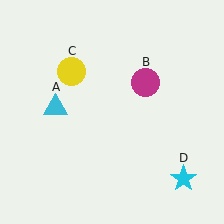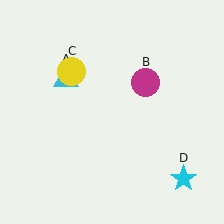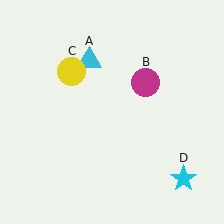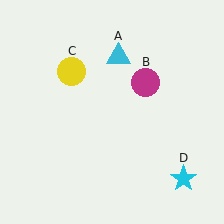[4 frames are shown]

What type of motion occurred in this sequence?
The cyan triangle (object A) rotated clockwise around the center of the scene.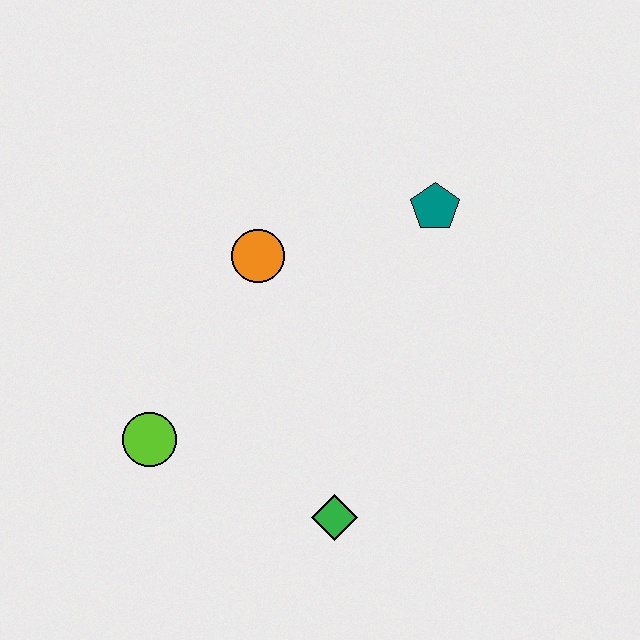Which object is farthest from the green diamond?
The teal pentagon is farthest from the green diamond.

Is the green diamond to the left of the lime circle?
No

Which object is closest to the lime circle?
The green diamond is closest to the lime circle.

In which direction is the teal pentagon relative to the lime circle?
The teal pentagon is to the right of the lime circle.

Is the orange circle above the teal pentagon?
No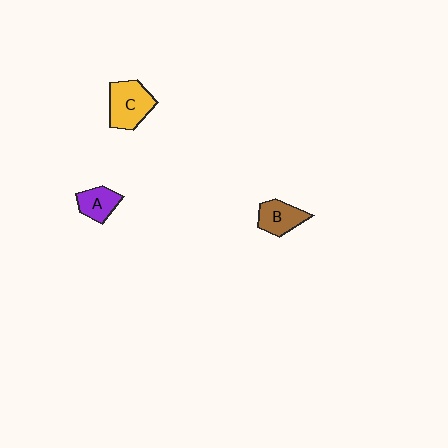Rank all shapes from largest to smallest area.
From largest to smallest: C (yellow), B (brown), A (purple).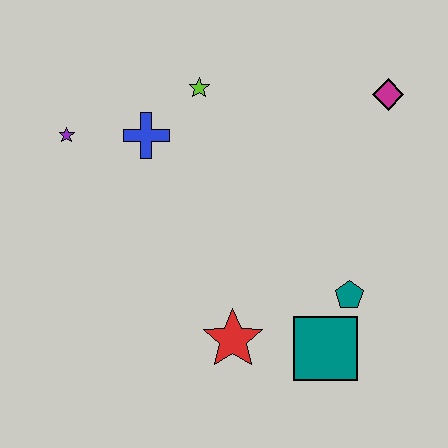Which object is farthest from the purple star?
The teal square is farthest from the purple star.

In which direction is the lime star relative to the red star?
The lime star is above the red star.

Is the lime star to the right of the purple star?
Yes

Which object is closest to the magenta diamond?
The lime star is closest to the magenta diamond.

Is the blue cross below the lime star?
Yes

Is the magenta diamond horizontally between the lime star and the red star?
No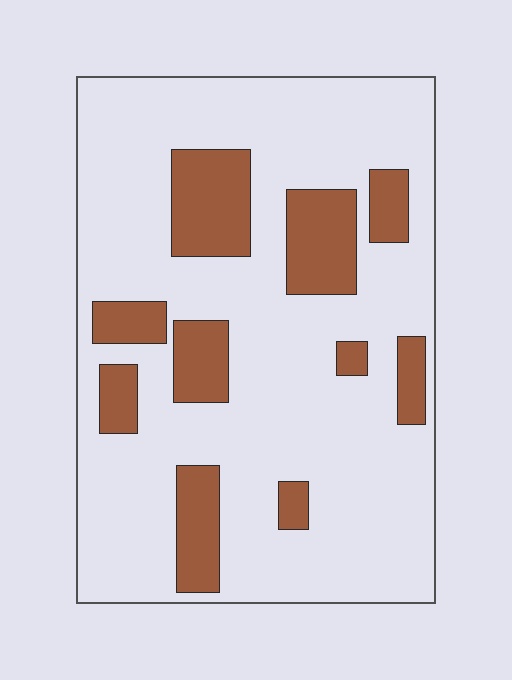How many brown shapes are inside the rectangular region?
10.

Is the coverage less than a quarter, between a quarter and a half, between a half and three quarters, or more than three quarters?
Less than a quarter.